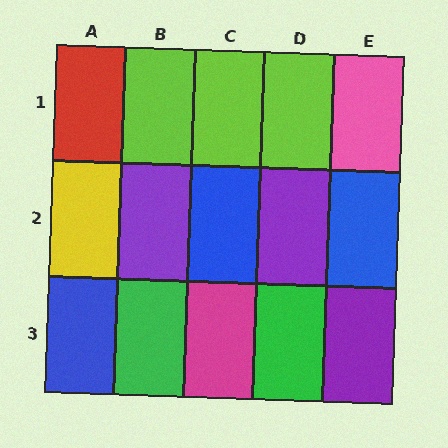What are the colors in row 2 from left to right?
Yellow, purple, blue, purple, blue.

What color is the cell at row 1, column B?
Lime.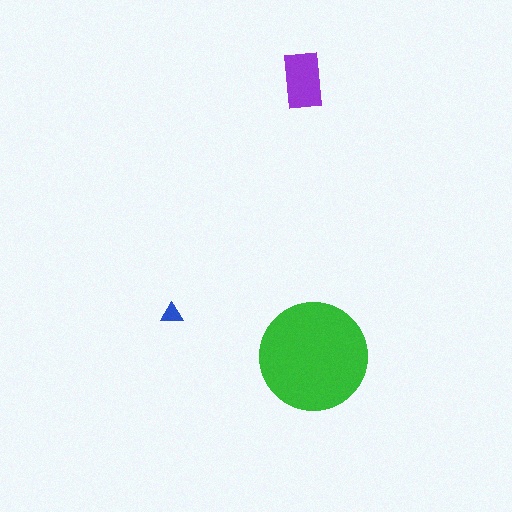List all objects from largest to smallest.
The green circle, the purple rectangle, the blue triangle.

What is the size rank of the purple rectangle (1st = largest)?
2nd.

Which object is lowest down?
The green circle is bottommost.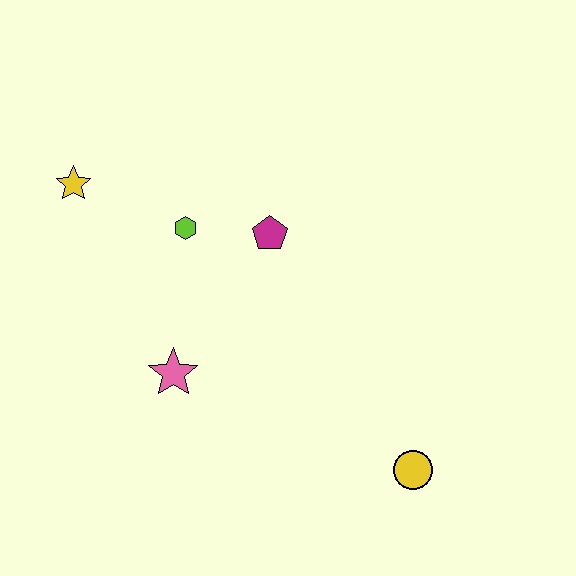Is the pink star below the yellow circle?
No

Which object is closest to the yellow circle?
The pink star is closest to the yellow circle.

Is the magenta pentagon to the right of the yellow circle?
No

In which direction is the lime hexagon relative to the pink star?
The lime hexagon is above the pink star.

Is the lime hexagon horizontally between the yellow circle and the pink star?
Yes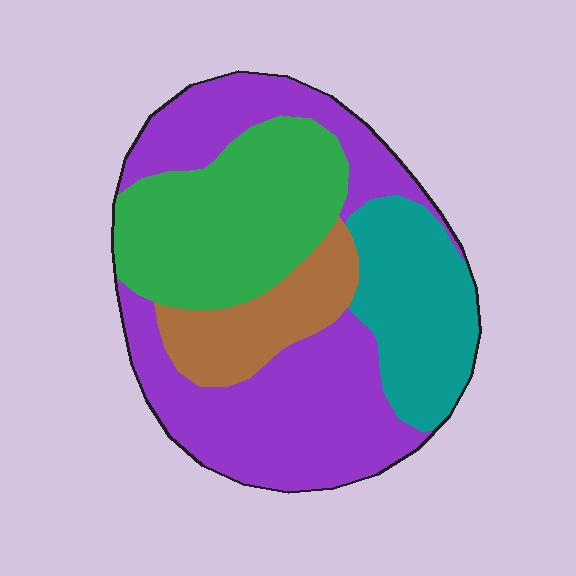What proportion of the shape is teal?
Teal covers about 20% of the shape.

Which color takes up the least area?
Brown, at roughly 15%.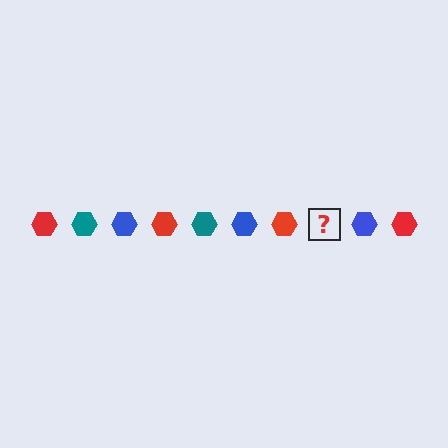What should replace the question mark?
The question mark should be replaced with a teal hexagon.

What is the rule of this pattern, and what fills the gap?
The rule is that the pattern cycles through red, teal, blue hexagons. The gap should be filled with a teal hexagon.